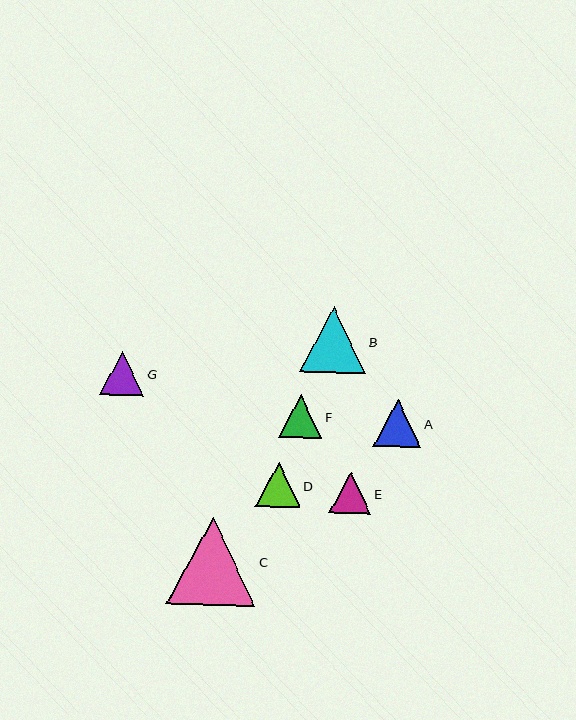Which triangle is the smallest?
Triangle E is the smallest with a size of approximately 41 pixels.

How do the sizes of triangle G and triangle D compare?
Triangle G and triangle D are approximately the same size.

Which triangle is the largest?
Triangle C is the largest with a size of approximately 89 pixels.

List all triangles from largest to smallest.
From largest to smallest: C, B, A, G, D, F, E.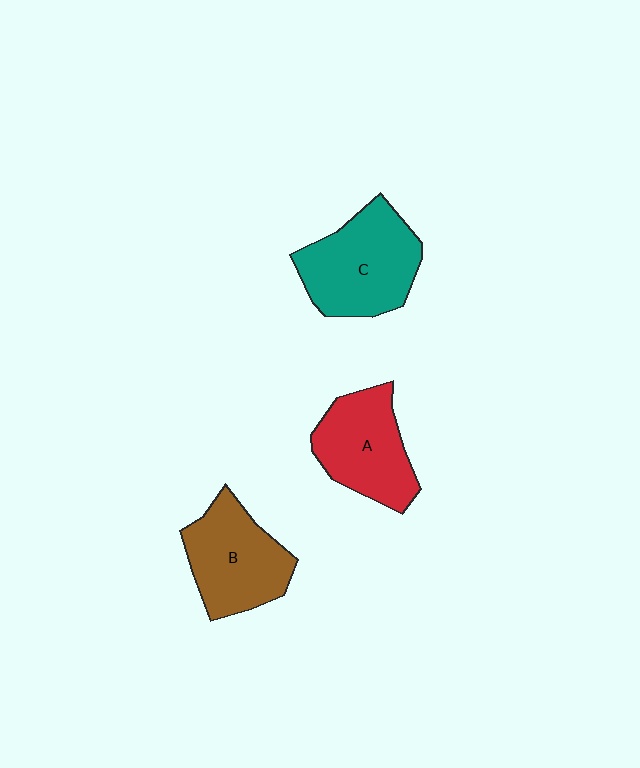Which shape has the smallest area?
Shape A (red).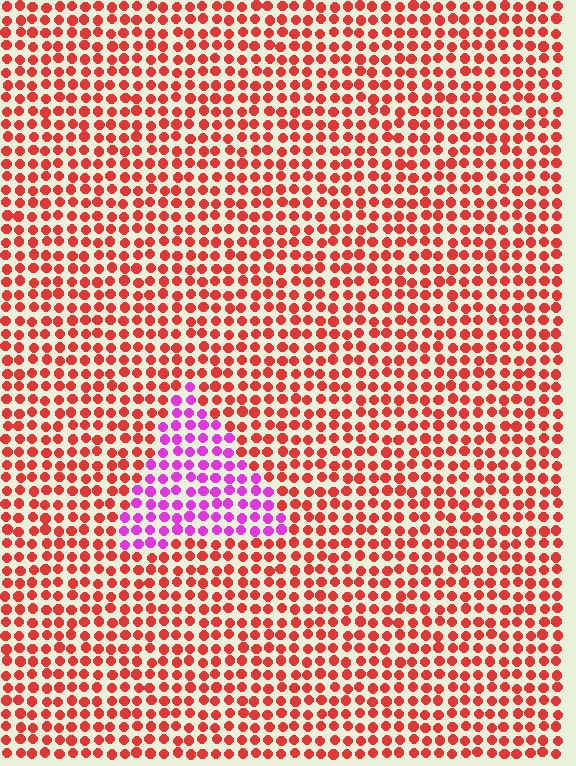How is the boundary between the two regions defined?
The boundary is defined purely by a slight shift in hue (about 59 degrees). Spacing, size, and orientation are identical on both sides.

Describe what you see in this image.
The image is filled with small red elements in a uniform arrangement. A triangle-shaped region is visible where the elements are tinted to a slightly different hue, forming a subtle color boundary.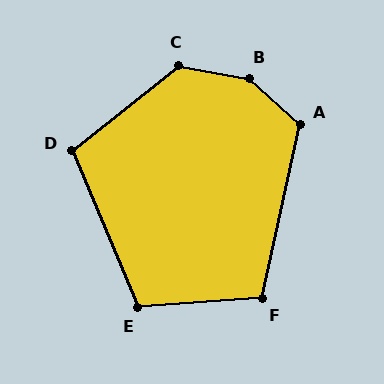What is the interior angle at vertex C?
Approximately 131 degrees (obtuse).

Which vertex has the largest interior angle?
B, at approximately 148 degrees.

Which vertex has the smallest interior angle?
D, at approximately 106 degrees.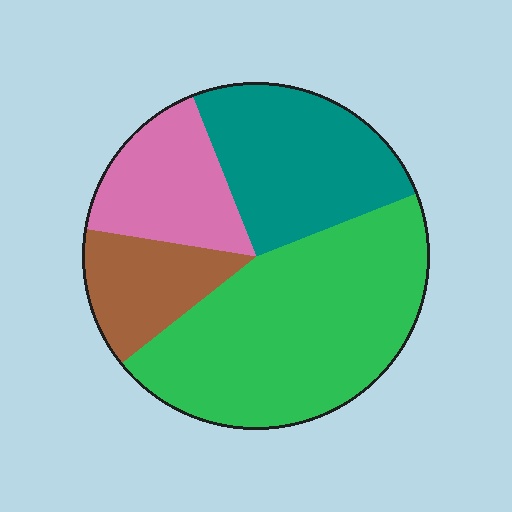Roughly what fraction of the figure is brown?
Brown covers roughly 15% of the figure.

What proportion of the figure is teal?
Teal takes up between a sixth and a third of the figure.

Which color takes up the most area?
Green, at roughly 45%.